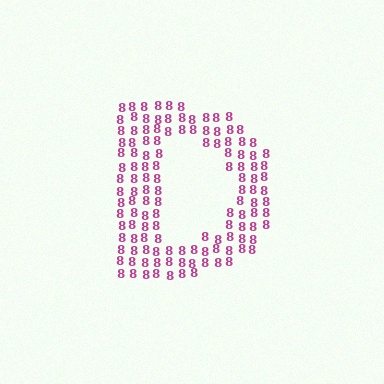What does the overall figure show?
The overall figure shows the letter D.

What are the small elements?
The small elements are digit 8's.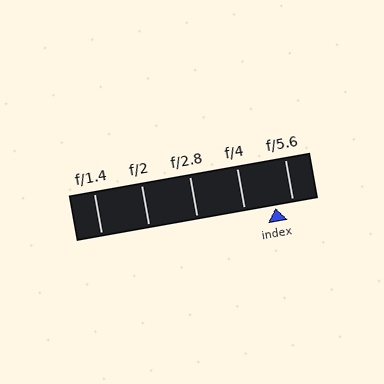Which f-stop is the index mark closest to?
The index mark is closest to f/5.6.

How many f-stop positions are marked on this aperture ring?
There are 5 f-stop positions marked.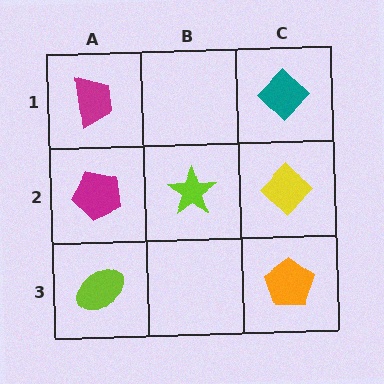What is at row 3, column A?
A lime ellipse.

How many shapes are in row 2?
3 shapes.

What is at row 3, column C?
An orange pentagon.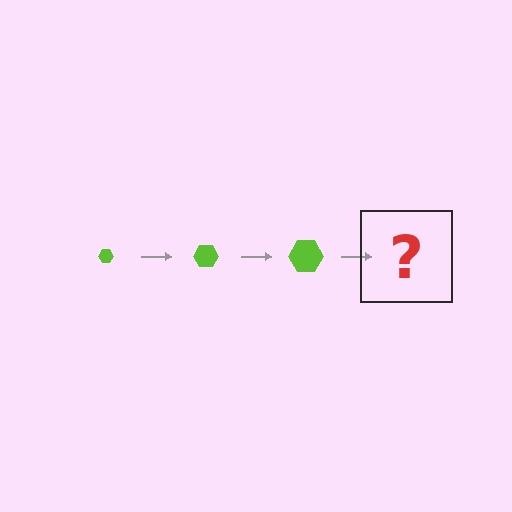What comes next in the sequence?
The next element should be a lime hexagon, larger than the previous one.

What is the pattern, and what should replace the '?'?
The pattern is that the hexagon gets progressively larger each step. The '?' should be a lime hexagon, larger than the previous one.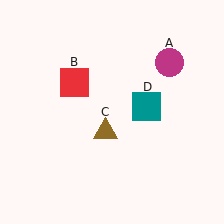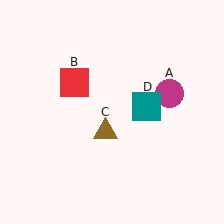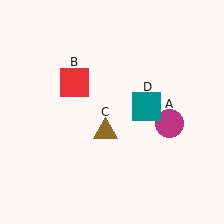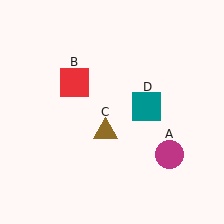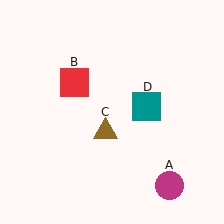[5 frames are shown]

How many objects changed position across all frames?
1 object changed position: magenta circle (object A).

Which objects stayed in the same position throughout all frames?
Red square (object B) and brown triangle (object C) and teal square (object D) remained stationary.